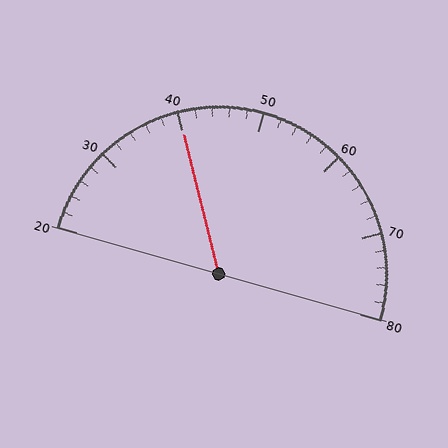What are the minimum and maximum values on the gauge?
The gauge ranges from 20 to 80.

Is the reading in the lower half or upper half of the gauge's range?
The reading is in the lower half of the range (20 to 80).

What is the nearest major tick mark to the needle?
The nearest major tick mark is 40.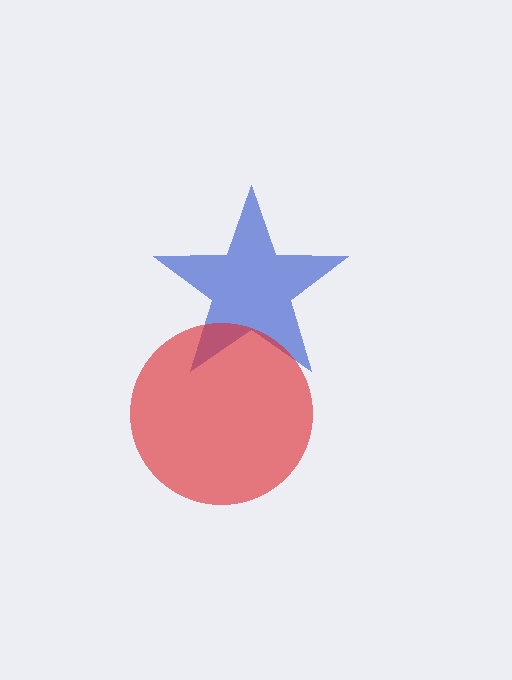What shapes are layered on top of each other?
The layered shapes are: a blue star, a red circle.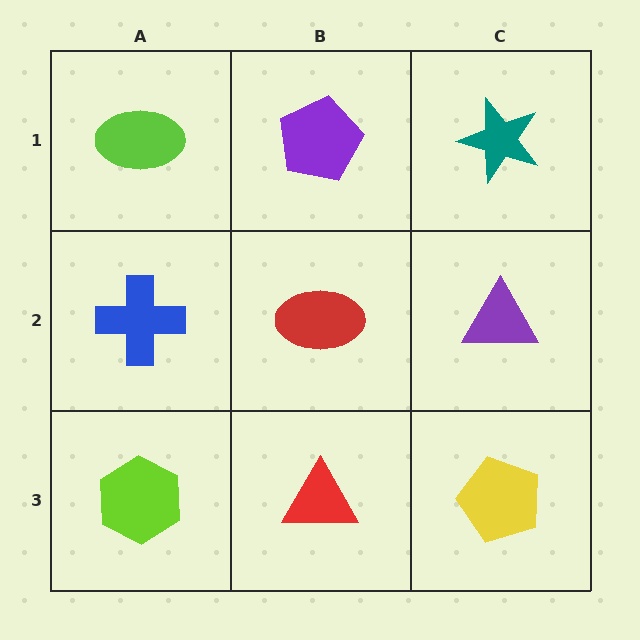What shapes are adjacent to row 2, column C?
A teal star (row 1, column C), a yellow pentagon (row 3, column C), a red ellipse (row 2, column B).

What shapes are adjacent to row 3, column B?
A red ellipse (row 2, column B), a lime hexagon (row 3, column A), a yellow pentagon (row 3, column C).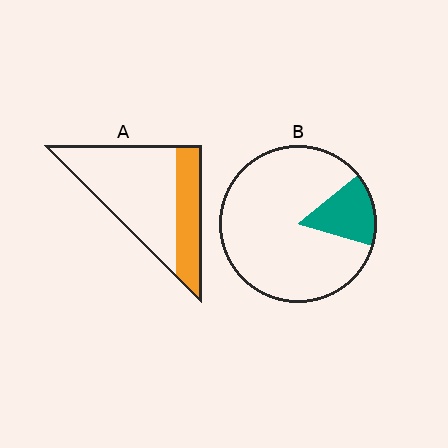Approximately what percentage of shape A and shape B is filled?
A is approximately 30% and B is approximately 15%.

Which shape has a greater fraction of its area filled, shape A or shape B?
Shape A.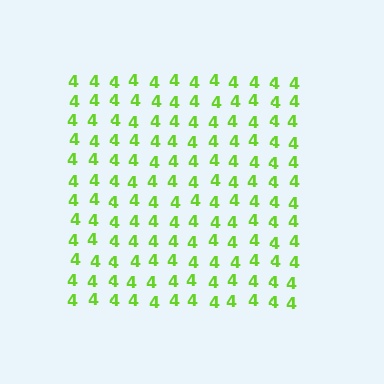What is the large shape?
The large shape is a square.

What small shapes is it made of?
It is made of small digit 4's.